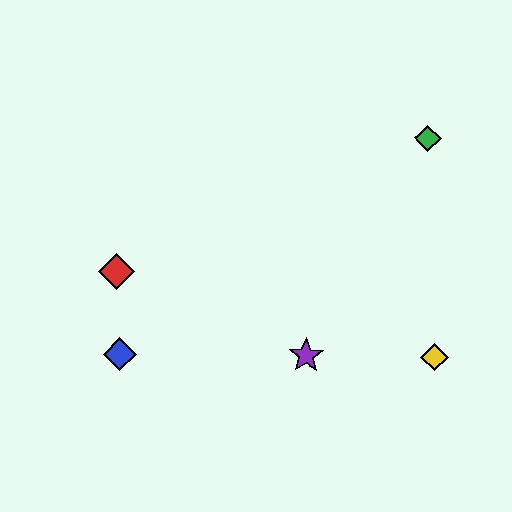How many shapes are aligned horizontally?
3 shapes (the blue diamond, the yellow diamond, the purple star) are aligned horizontally.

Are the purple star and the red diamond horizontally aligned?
No, the purple star is at y≈356 and the red diamond is at y≈271.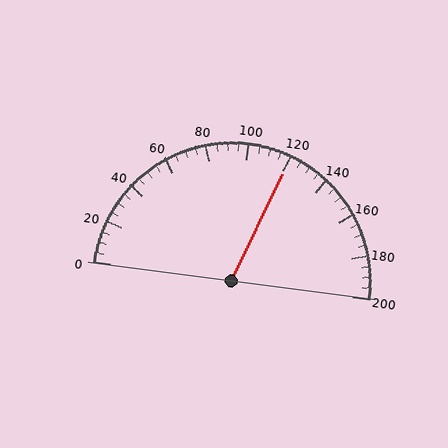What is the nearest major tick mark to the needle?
The nearest major tick mark is 120.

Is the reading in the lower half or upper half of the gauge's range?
The reading is in the upper half of the range (0 to 200).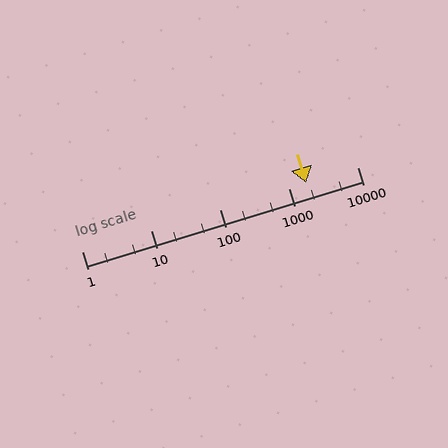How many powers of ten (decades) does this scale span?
The scale spans 4 decades, from 1 to 10000.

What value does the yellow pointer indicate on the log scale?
The pointer indicates approximately 1800.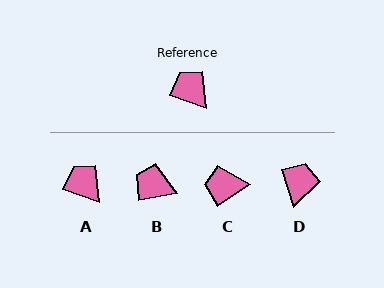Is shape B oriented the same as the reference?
No, it is off by about 29 degrees.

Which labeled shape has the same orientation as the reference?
A.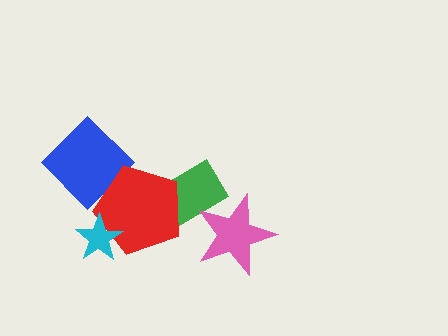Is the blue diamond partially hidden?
Yes, it is partially covered by another shape.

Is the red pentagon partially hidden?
Yes, it is partially covered by another shape.